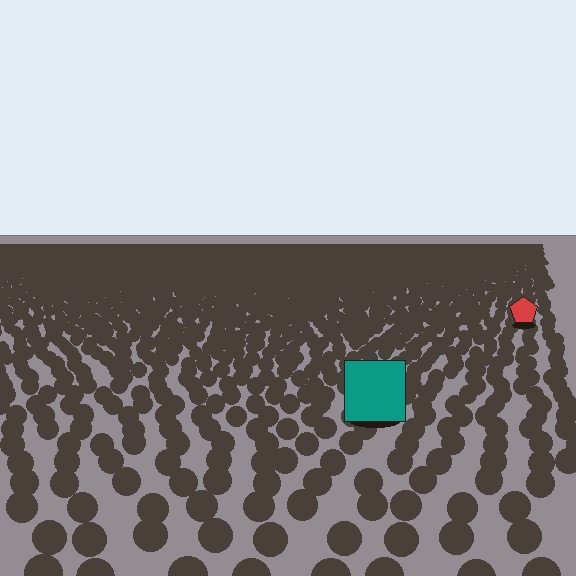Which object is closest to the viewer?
The teal square is closest. The texture marks near it are larger and more spread out.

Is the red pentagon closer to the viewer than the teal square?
No. The teal square is closer — you can tell from the texture gradient: the ground texture is coarser near it.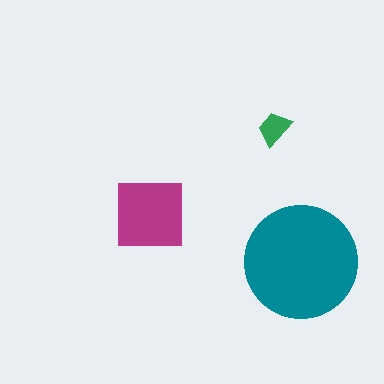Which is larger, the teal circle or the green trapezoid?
The teal circle.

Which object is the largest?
The teal circle.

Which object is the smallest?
The green trapezoid.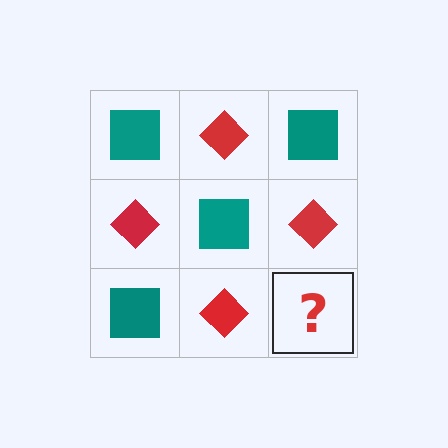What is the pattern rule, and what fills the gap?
The rule is that it alternates teal square and red diamond in a checkerboard pattern. The gap should be filled with a teal square.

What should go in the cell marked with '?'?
The missing cell should contain a teal square.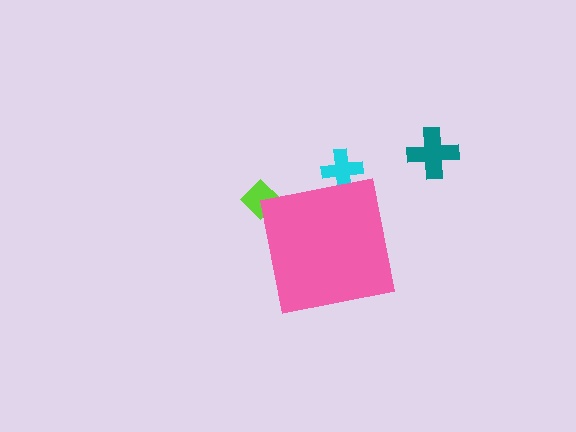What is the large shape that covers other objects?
A pink square.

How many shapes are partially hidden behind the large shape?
2 shapes are partially hidden.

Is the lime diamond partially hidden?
Yes, the lime diamond is partially hidden behind the pink square.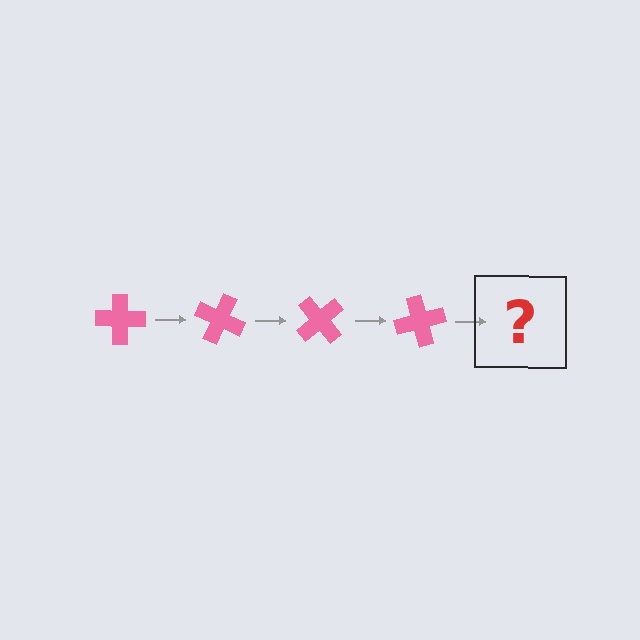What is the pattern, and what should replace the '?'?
The pattern is that the cross rotates 25 degrees each step. The '?' should be a pink cross rotated 100 degrees.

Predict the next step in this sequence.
The next step is a pink cross rotated 100 degrees.